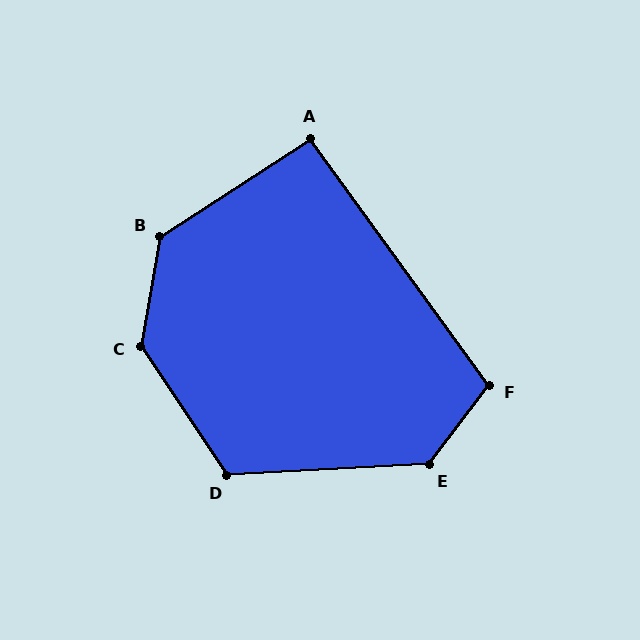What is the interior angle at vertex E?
Approximately 130 degrees (obtuse).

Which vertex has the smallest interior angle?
A, at approximately 93 degrees.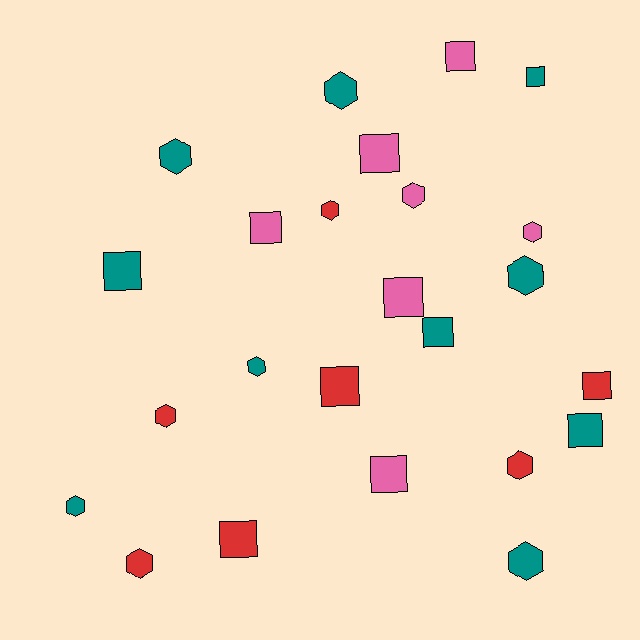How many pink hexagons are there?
There are 2 pink hexagons.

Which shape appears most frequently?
Hexagon, with 12 objects.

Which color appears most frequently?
Teal, with 10 objects.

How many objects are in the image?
There are 24 objects.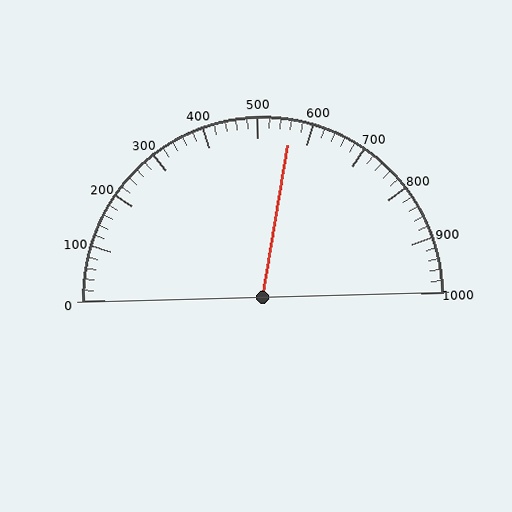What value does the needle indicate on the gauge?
The needle indicates approximately 560.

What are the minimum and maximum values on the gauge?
The gauge ranges from 0 to 1000.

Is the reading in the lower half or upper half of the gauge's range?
The reading is in the upper half of the range (0 to 1000).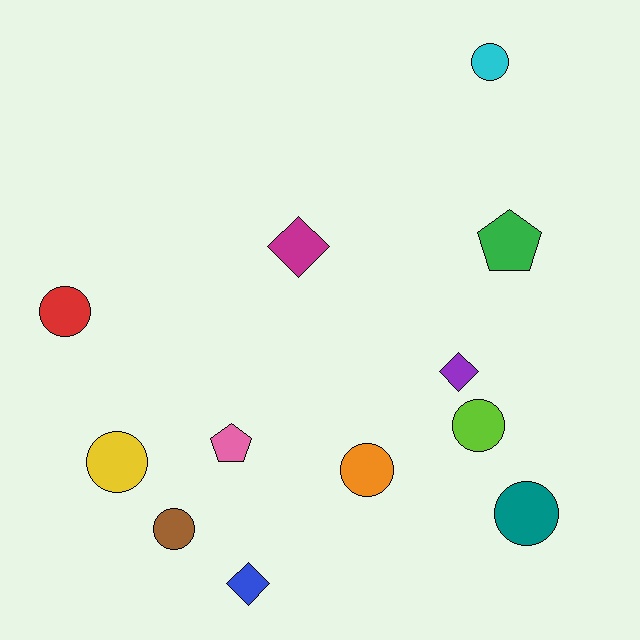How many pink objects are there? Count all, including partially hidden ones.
There is 1 pink object.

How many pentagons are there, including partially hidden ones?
There are 2 pentagons.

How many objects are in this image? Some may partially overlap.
There are 12 objects.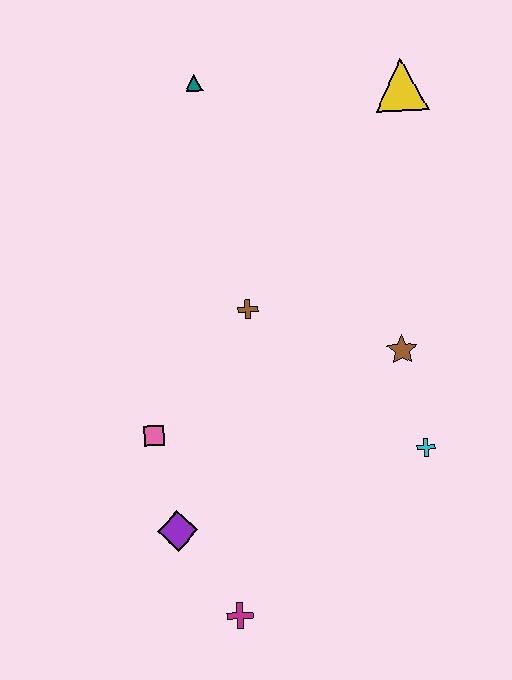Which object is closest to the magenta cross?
The purple diamond is closest to the magenta cross.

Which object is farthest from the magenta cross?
The yellow triangle is farthest from the magenta cross.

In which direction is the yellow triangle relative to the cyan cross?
The yellow triangle is above the cyan cross.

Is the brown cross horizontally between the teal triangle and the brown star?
Yes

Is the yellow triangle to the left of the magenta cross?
No